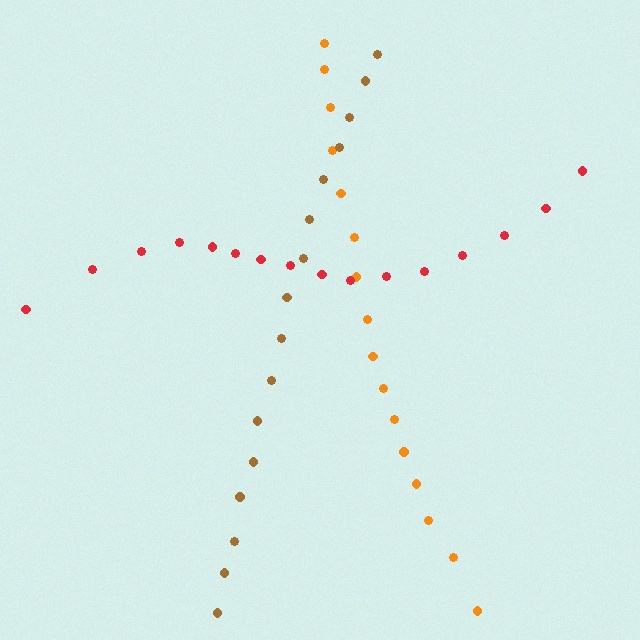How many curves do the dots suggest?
There are 3 distinct paths.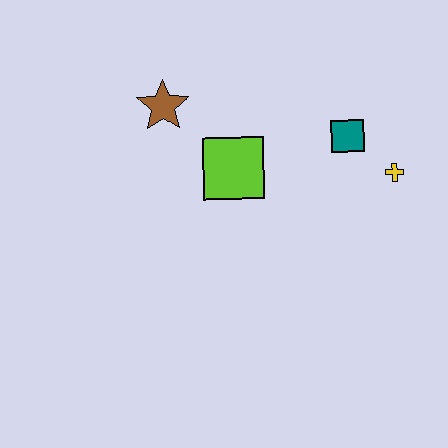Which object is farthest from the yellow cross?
The brown star is farthest from the yellow cross.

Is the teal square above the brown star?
No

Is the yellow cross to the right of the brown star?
Yes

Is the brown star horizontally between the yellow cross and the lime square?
No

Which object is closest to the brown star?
The lime square is closest to the brown star.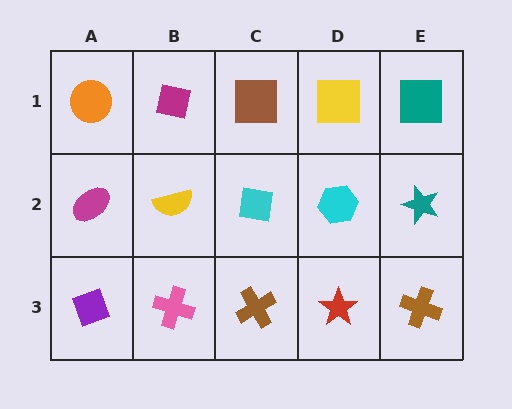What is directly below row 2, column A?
A purple diamond.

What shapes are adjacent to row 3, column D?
A cyan hexagon (row 2, column D), a brown cross (row 3, column C), a brown cross (row 3, column E).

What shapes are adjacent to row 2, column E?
A teal square (row 1, column E), a brown cross (row 3, column E), a cyan hexagon (row 2, column D).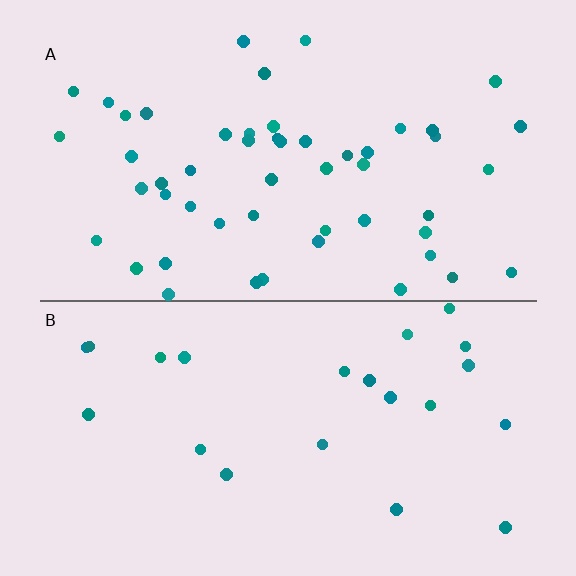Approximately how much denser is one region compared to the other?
Approximately 2.3× — region A over region B.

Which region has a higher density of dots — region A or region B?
A (the top).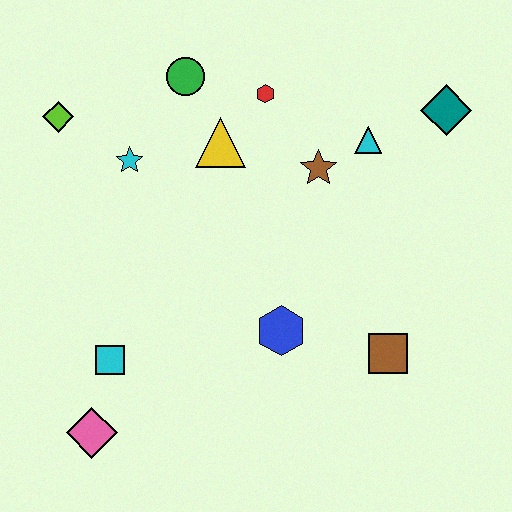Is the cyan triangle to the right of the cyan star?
Yes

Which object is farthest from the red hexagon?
The pink diamond is farthest from the red hexagon.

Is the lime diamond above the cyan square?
Yes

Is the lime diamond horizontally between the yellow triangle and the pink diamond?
No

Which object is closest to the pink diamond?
The cyan square is closest to the pink diamond.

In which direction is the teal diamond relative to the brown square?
The teal diamond is above the brown square.